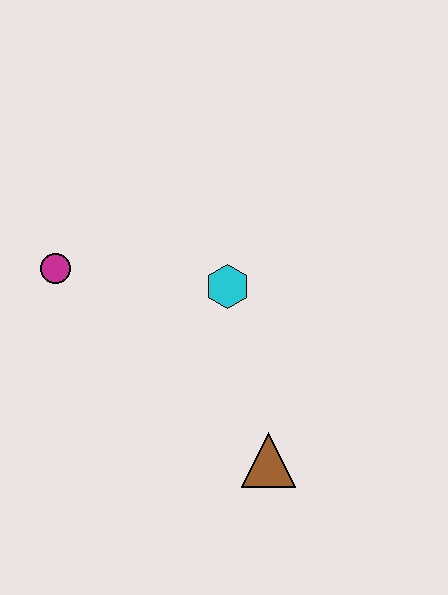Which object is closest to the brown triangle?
The cyan hexagon is closest to the brown triangle.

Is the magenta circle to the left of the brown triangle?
Yes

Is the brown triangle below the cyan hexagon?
Yes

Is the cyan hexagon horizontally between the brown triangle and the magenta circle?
Yes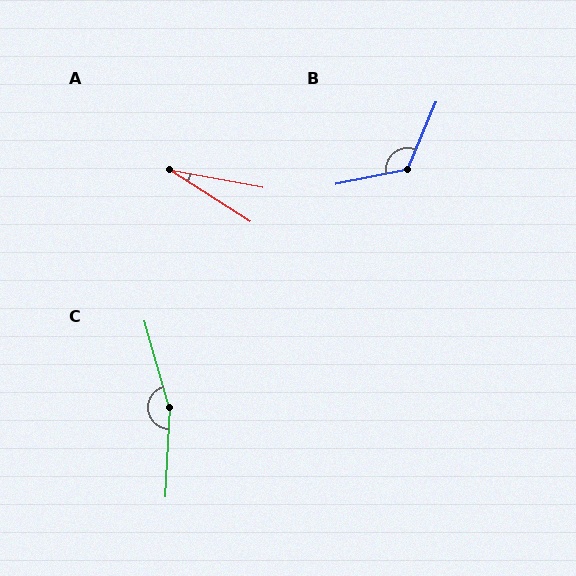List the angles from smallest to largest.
A (22°), B (125°), C (161°).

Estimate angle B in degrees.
Approximately 125 degrees.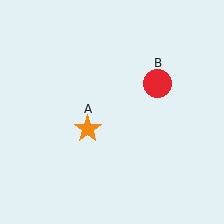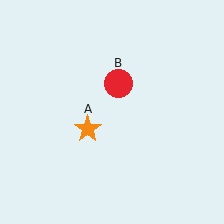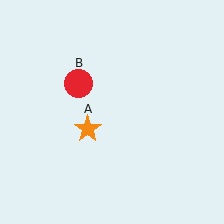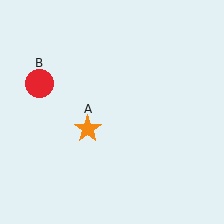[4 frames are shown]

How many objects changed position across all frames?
1 object changed position: red circle (object B).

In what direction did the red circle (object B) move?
The red circle (object B) moved left.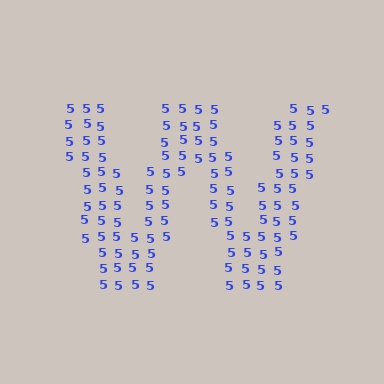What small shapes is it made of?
It is made of small digit 5's.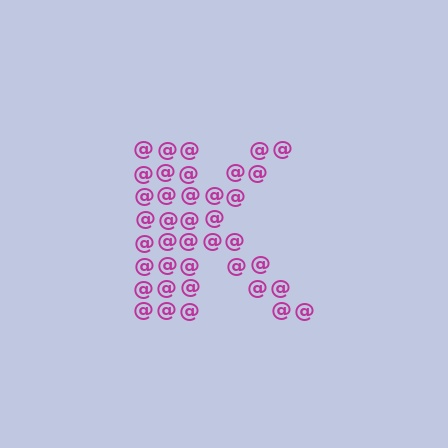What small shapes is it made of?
It is made of small at signs.